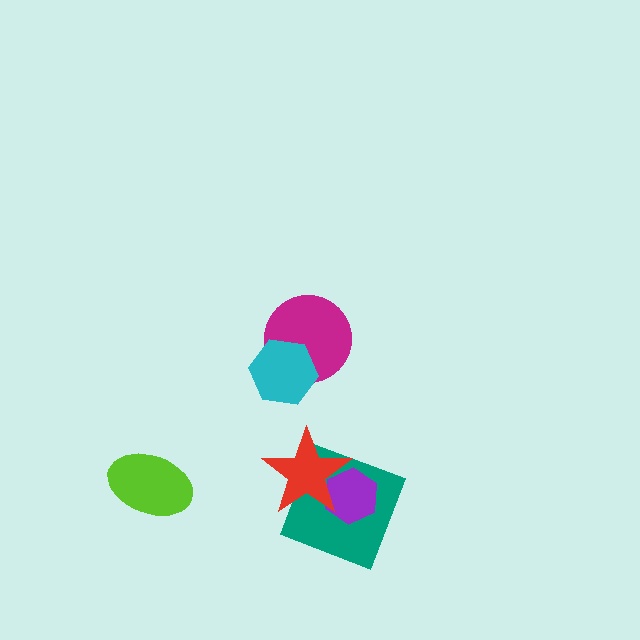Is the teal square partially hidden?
Yes, it is partially covered by another shape.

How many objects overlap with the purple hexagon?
2 objects overlap with the purple hexagon.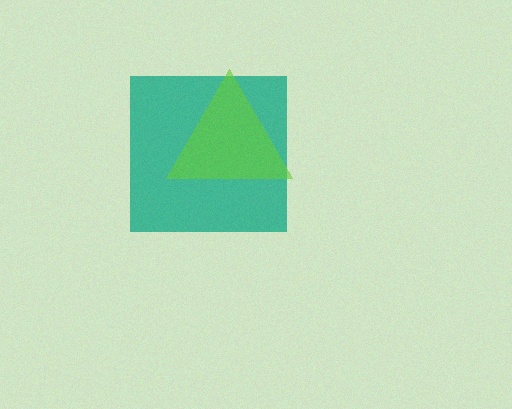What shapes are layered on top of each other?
The layered shapes are: a teal square, a lime triangle.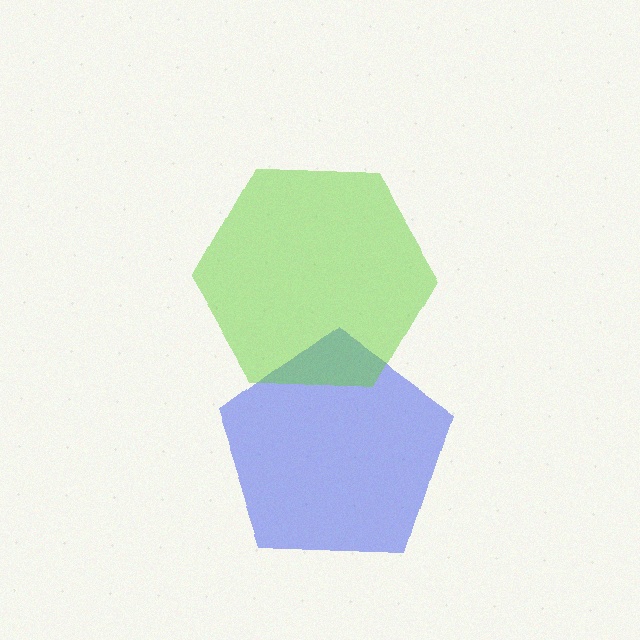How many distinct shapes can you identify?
There are 2 distinct shapes: a blue pentagon, a lime hexagon.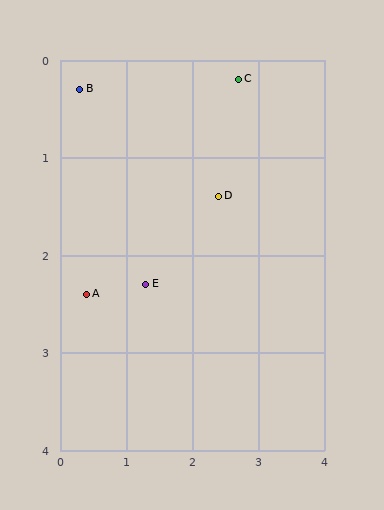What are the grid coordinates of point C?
Point C is at approximately (2.7, 0.2).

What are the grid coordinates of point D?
Point D is at approximately (2.4, 1.4).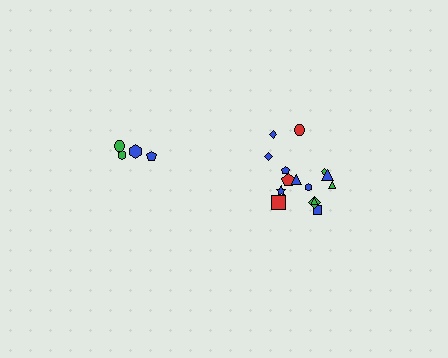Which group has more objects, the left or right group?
The right group.